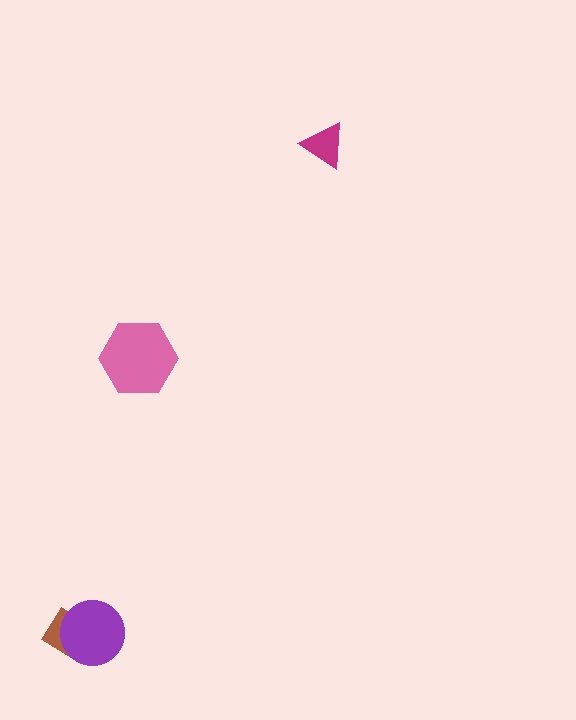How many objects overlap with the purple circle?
1 object overlaps with the purple circle.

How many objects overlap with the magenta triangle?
0 objects overlap with the magenta triangle.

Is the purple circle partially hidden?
No, no other shape covers it.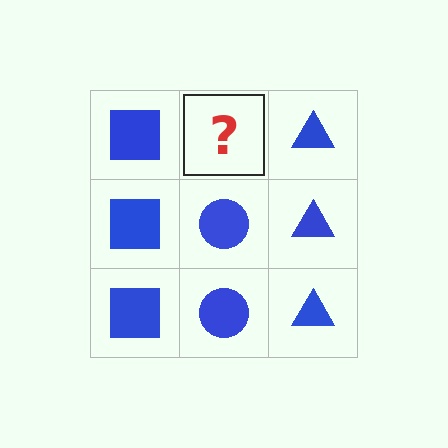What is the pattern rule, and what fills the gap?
The rule is that each column has a consistent shape. The gap should be filled with a blue circle.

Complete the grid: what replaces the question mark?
The question mark should be replaced with a blue circle.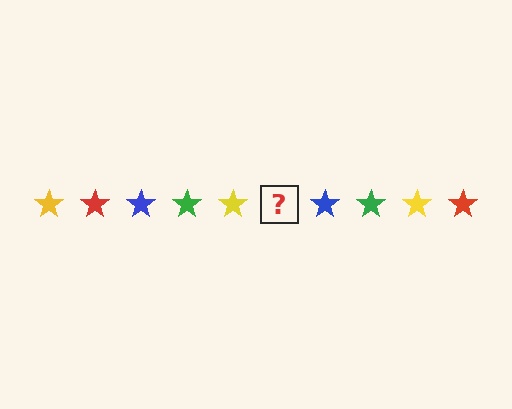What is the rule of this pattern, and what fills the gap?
The rule is that the pattern cycles through yellow, red, blue, green stars. The gap should be filled with a red star.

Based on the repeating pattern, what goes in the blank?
The blank should be a red star.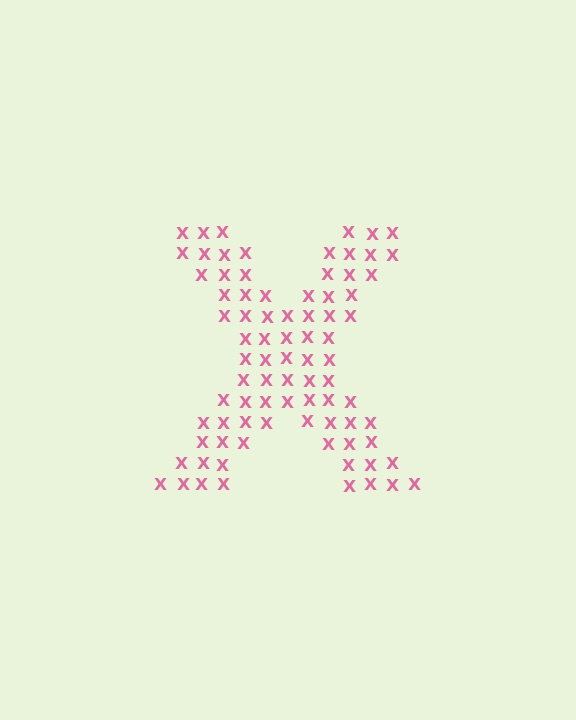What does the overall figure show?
The overall figure shows the letter X.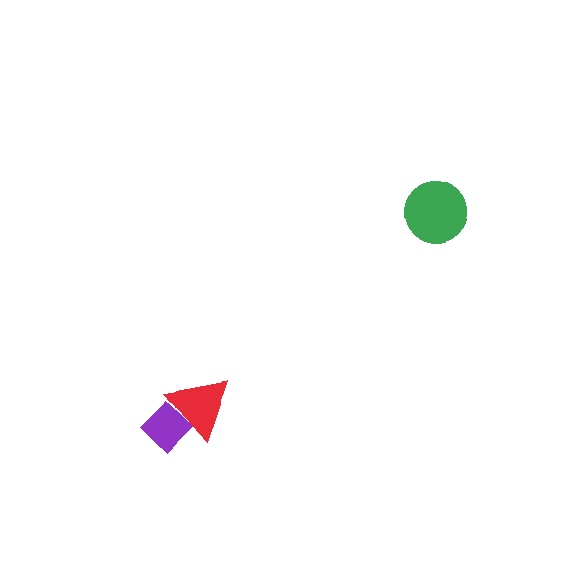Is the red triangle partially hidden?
No, no other shape covers it.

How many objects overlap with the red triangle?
1 object overlaps with the red triangle.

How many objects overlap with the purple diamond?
1 object overlaps with the purple diamond.